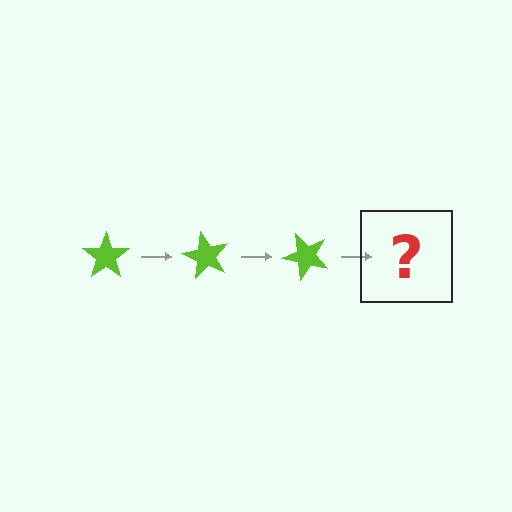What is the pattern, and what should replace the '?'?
The pattern is that the star rotates 60 degrees each step. The '?' should be a lime star rotated 180 degrees.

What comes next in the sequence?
The next element should be a lime star rotated 180 degrees.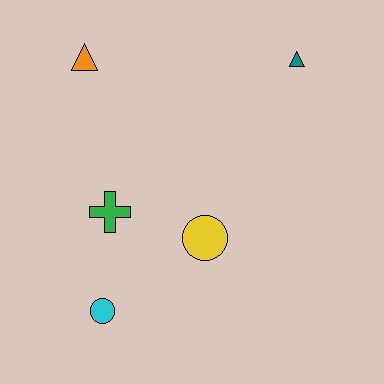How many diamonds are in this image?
There are no diamonds.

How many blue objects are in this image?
There are no blue objects.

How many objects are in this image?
There are 5 objects.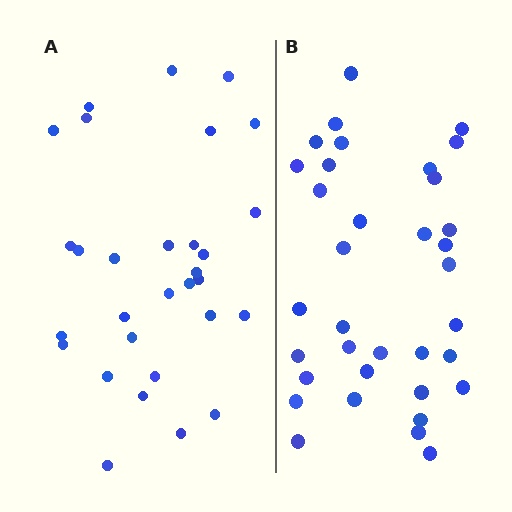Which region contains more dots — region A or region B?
Region B (the right region) has more dots.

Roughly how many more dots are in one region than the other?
Region B has about 5 more dots than region A.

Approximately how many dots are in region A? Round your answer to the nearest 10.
About 30 dots.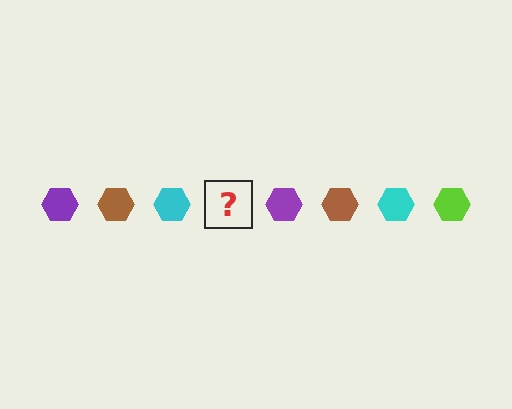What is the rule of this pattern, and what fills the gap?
The rule is that the pattern cycles through purple, brown, cyan, lime hexagons. The gap should be filled with a lime hexagon.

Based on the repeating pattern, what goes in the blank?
The blank should be a lime hexagon.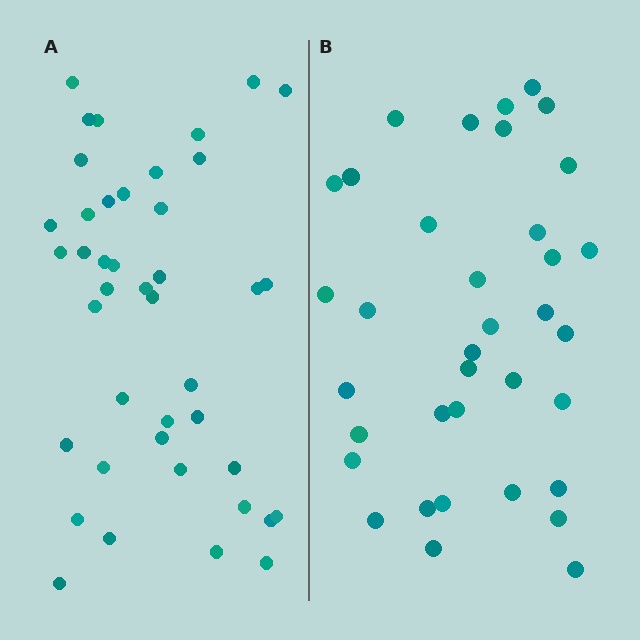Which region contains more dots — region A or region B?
Region A (the left region) has more dots.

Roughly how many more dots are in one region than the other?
Region A has about 6 more dots than region B.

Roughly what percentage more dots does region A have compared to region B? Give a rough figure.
About 15% more.